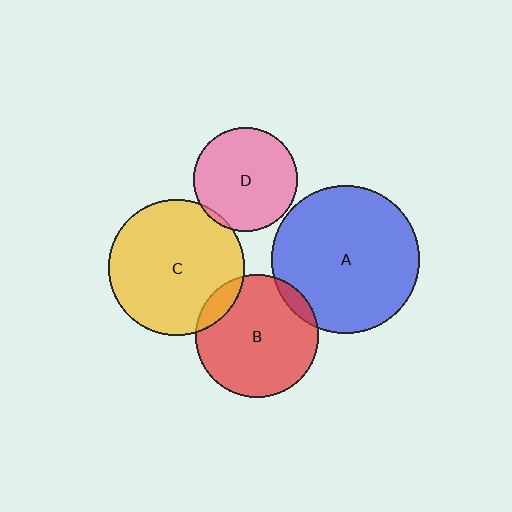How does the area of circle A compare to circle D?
Approximately 2.0 times.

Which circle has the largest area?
Circle A (blue).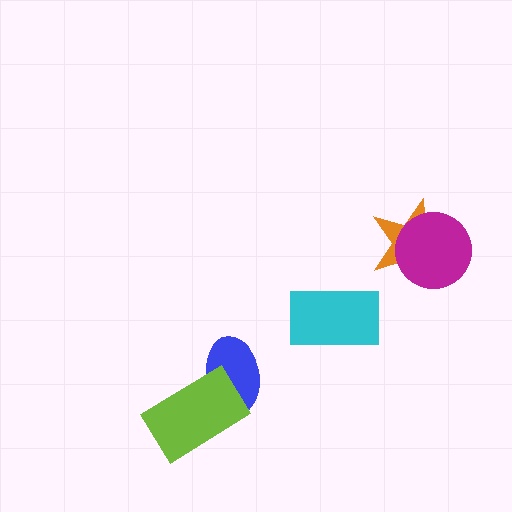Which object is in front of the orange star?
The magenta circle is in front of the orange star.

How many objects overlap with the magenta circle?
1 object overlaps with the magenta circle.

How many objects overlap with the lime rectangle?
1 object overlaps with the lime rectangle.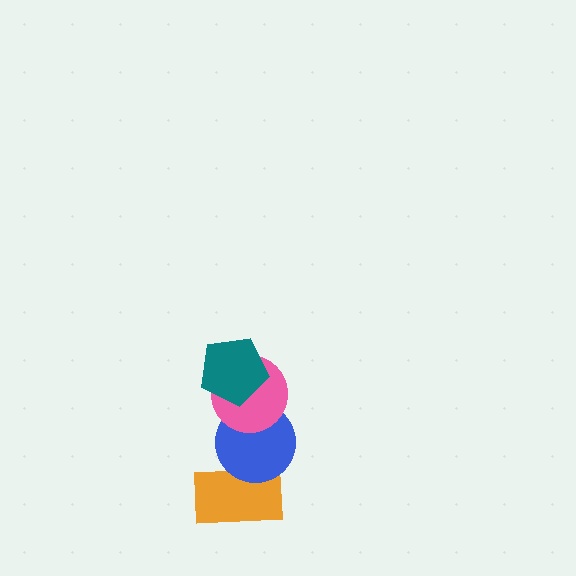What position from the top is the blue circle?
The blue circle is 3rd from the top.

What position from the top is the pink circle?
The pink circle is 2nd from the top.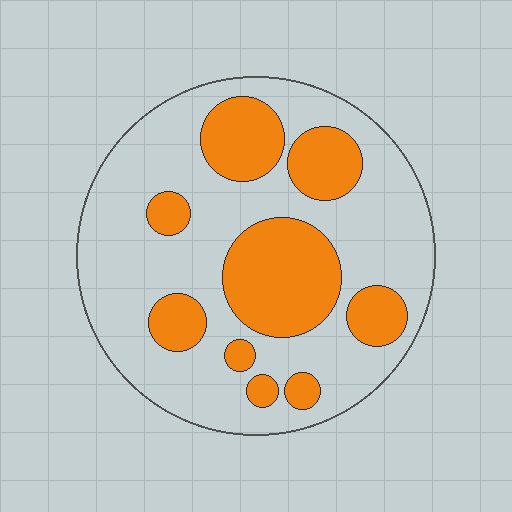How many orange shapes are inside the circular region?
9.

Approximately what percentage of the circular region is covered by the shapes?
Approximately 30%.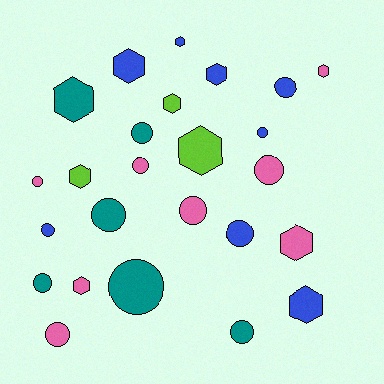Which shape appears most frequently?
Circle, with 14 objects.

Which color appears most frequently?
Blue, with 8 objects.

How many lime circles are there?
There are no lime circles.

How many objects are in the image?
There are 25 objects.